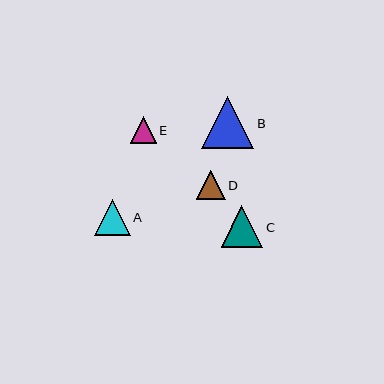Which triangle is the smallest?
Triangle E is the smallest with a size of approximately 26 pixels.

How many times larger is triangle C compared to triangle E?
Triangle C is approximately 1.6 times the size of triangle E.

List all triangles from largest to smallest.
From largest to smallest: B, C, A, D, E.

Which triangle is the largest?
Triangle B is the largest with a size of approximately 52 pixels.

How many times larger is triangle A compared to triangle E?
Triangle A is approximately 1.3 times the size of triangle E.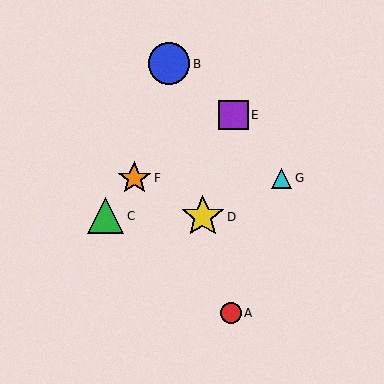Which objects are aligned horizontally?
Objects F, G are aligned horizontally.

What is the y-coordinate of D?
Object D is at y≈217.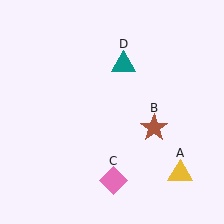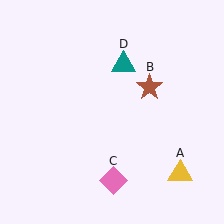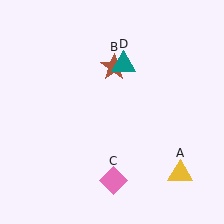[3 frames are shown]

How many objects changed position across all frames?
1 object changed position: brown star (object B).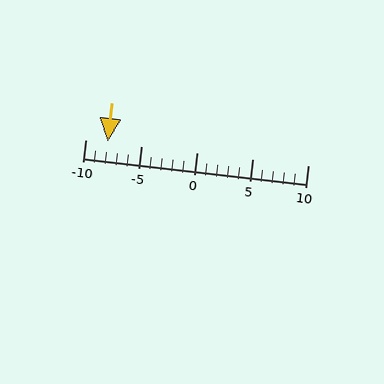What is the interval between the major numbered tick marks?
The major tick marks are spaced 5 units apart.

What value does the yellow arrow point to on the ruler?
The yellow arrow points to approximately -8.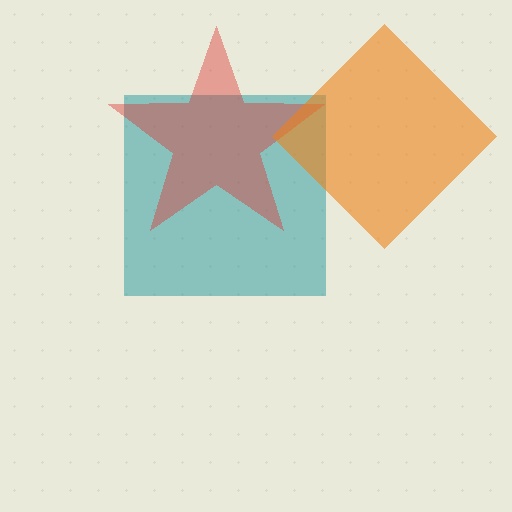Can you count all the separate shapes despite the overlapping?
Yes, there are 3 separate shapes.